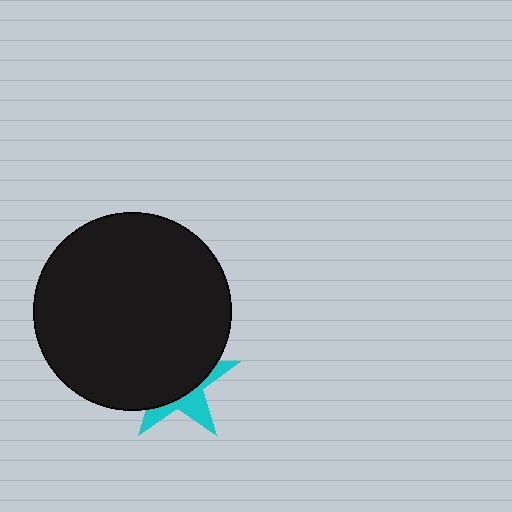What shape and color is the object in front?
The object in front is a black circle.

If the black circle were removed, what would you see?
You would see the complete cyan star.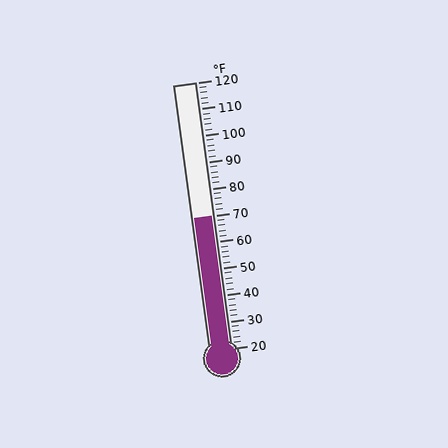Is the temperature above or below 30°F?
The temperature is above 30°F.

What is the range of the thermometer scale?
The thermometer scale ranges from 20°F to 120°F.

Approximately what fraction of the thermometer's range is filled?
The thermometer is filled to approximately 50% of its range.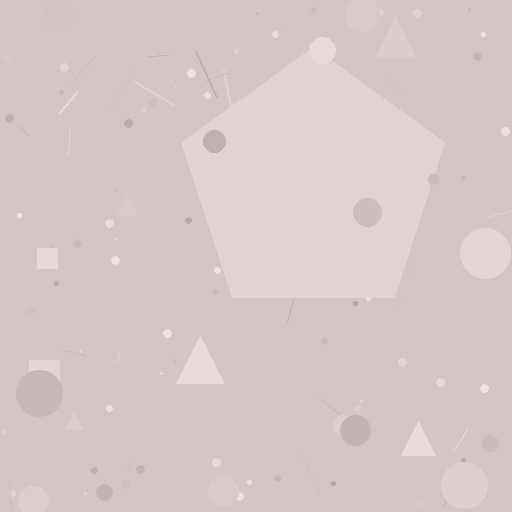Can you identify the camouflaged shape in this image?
The camouflaged shape is a pentagon.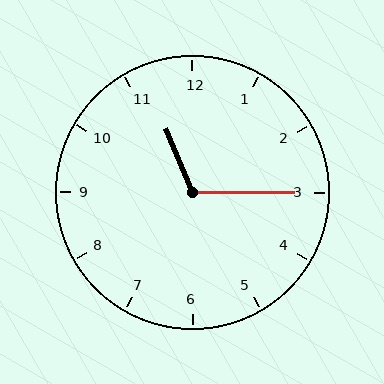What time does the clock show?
11:15.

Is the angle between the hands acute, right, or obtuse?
It is obtuse.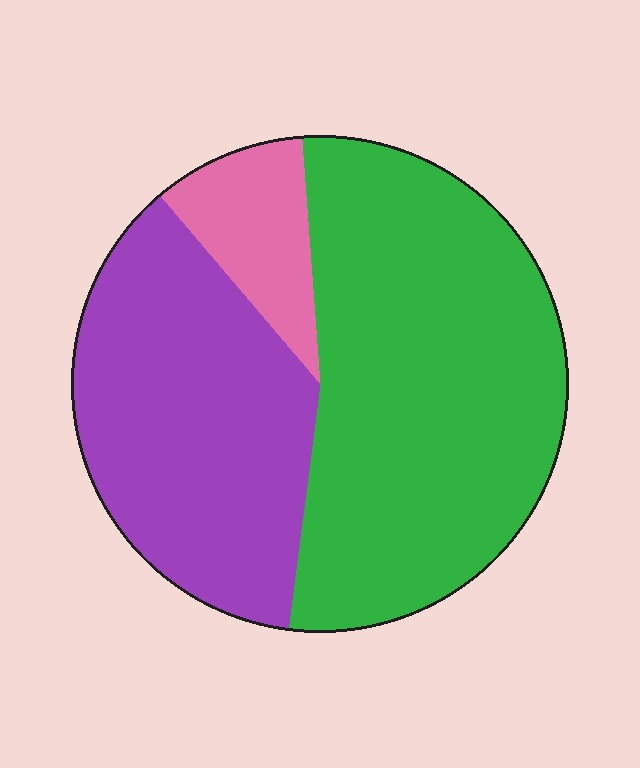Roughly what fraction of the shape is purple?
Purple takes up about three eighths (3/8) of the shape.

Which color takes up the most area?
Green, at roughly 55%.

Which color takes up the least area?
Pink, at roughly 10%.